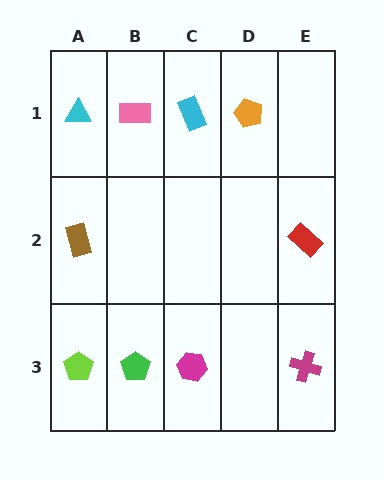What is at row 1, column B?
A pink rectangle.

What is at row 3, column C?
A magenta hexagon.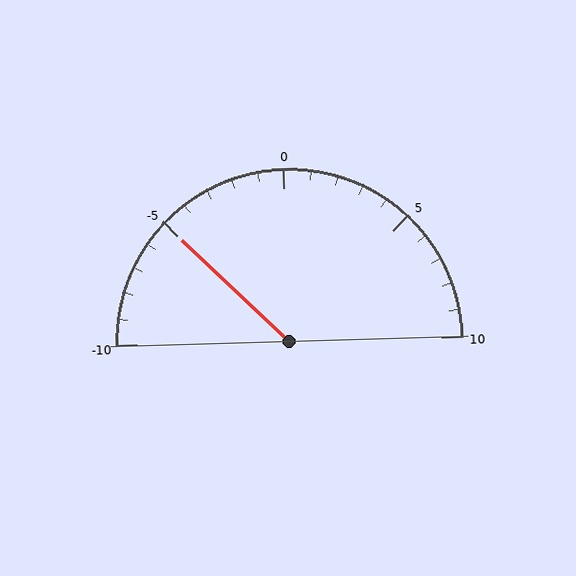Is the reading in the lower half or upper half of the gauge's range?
The reading is in the lower half of the range (-10 to 10).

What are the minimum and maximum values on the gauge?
The gauge ranges from -10 to 10.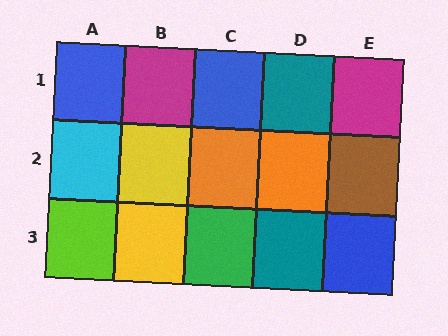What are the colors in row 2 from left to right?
Cyan, yellow, orange, orange, brown.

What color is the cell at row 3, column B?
Yellow.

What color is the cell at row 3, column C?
Green.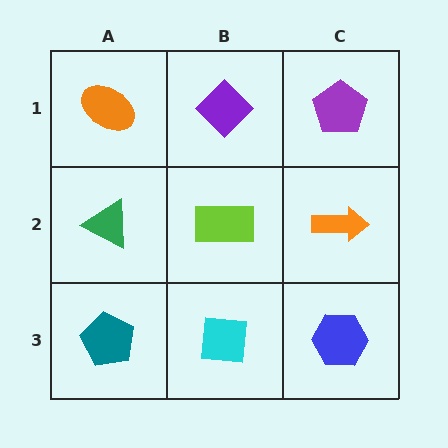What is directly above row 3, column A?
A green triangle.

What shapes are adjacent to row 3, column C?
An orange arrow (row 2, column C), a cyan square (row 3, column B).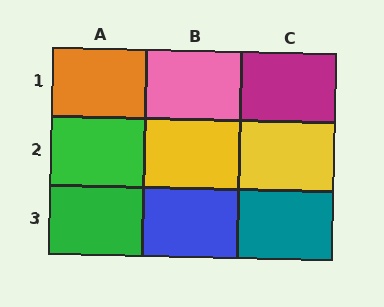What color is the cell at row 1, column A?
Orange.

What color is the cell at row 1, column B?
Pink.